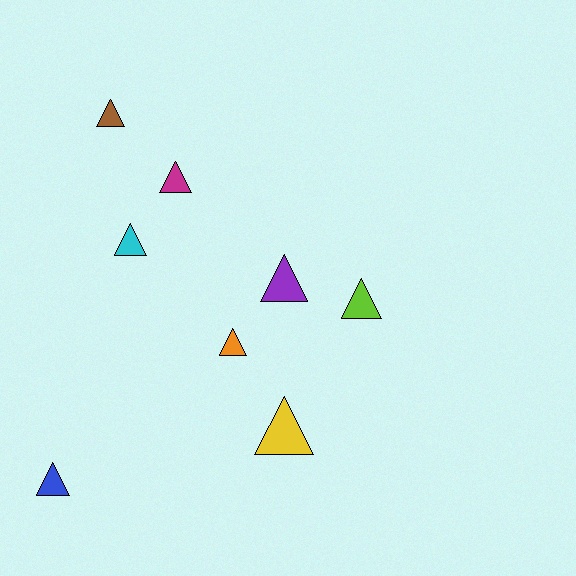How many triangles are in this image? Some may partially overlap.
There are 8 triangles.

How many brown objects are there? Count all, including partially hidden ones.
There is 1 brown object.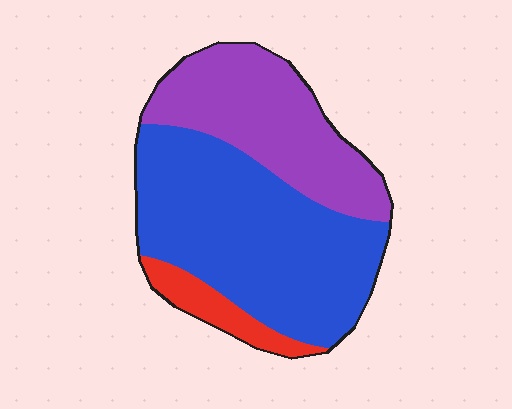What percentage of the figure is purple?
Purple covers 35% of the figure.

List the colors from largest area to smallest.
From largest to smallest: blue, purple, red.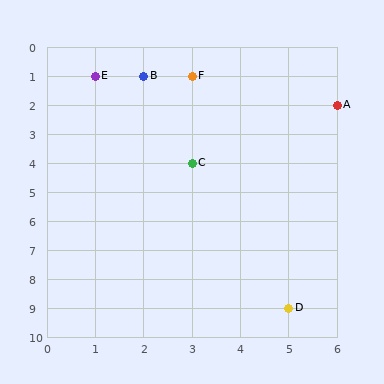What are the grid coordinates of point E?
Point E is at grid coordinates (1, 1).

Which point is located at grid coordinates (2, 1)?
Point B is at (2, 1).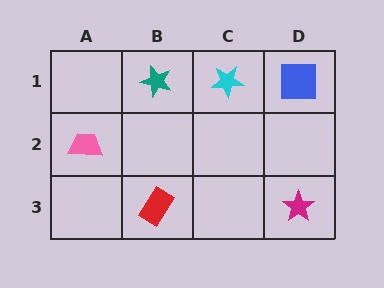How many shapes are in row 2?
1 shape.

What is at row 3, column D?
A magenta star.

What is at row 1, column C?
A cyan star.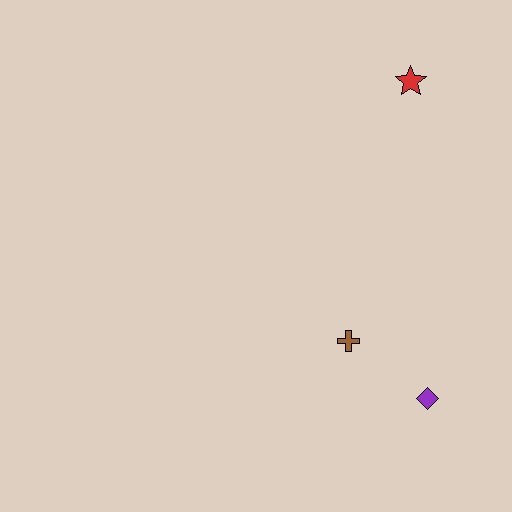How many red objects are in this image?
There is 1 red object.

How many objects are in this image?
There are 3 objects.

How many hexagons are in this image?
There are no hexagons.